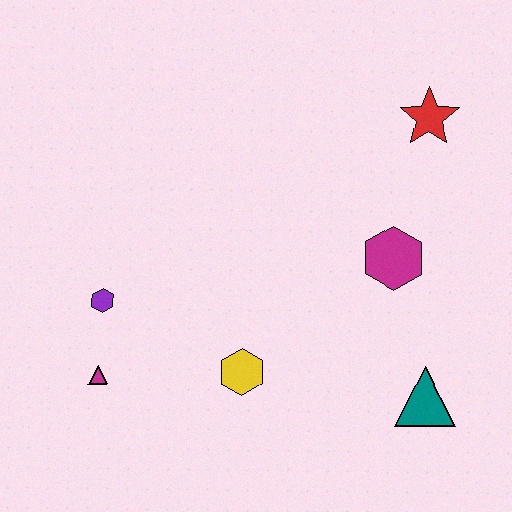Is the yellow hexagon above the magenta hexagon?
No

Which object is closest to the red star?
The magenta hexagon is closest to the red star.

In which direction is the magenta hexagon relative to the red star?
The magenta hexagon is below the red star.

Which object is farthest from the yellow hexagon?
The red star is farthest from the yellow hexagon.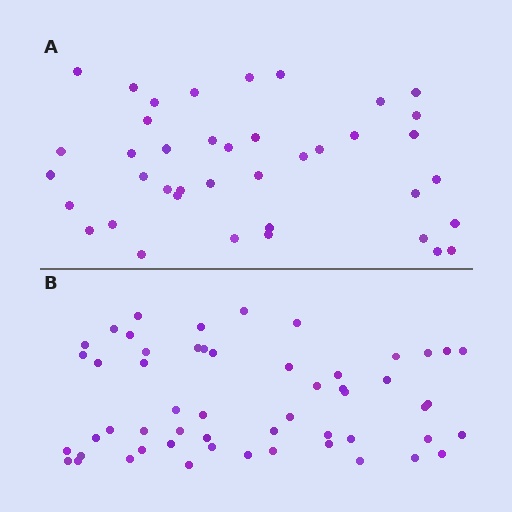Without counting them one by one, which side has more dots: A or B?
Region B (the bottom region) has more dots.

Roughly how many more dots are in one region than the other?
Region B has approximately 15 more dots than region A.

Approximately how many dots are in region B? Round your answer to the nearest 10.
About 50 dots. (The exact count is 54, which rounds to 50.)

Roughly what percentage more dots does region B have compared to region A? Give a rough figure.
About 35% more.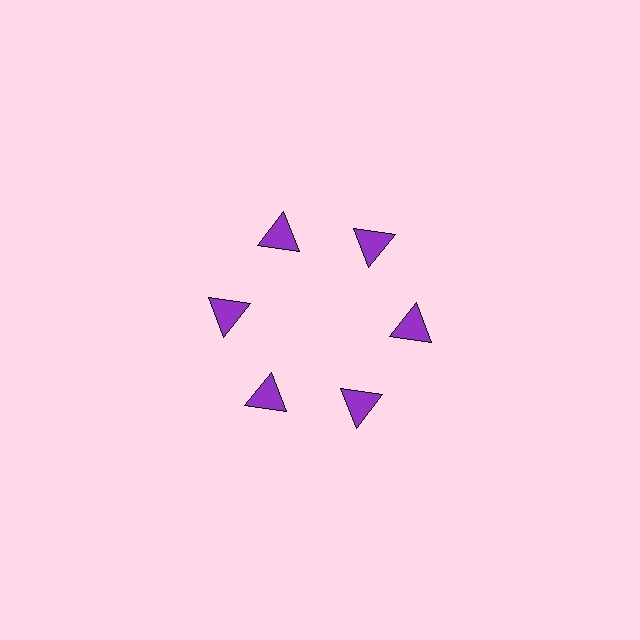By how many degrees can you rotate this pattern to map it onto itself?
The pattern maps onto itself every 60 degrees of rotation.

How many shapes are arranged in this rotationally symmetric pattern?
There are 6 shapes, arranged in 6 groups of 1.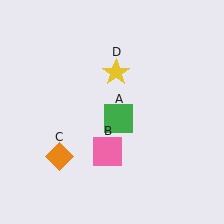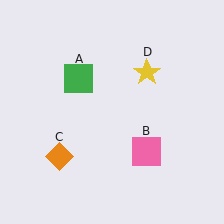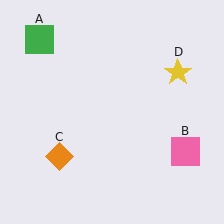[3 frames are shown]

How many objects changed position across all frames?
3 objects changed position: green square (object A), pink square (object B), yellow star (object D).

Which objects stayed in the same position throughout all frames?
Orange diamond (object C) remained stationary.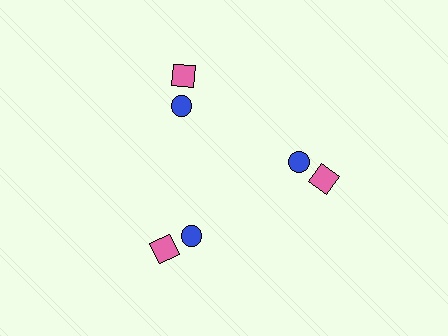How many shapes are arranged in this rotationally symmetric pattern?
There are 6 shapes, arranged in 3 groups of 2.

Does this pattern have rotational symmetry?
Yes, this pattern has 3-fold rotational symmetry. It looks the same after rotating 120 degrees around the center.